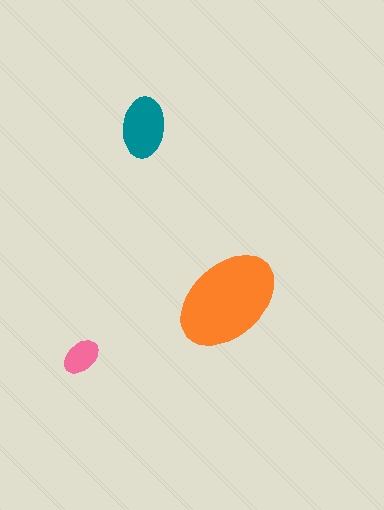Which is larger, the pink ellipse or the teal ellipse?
The teal one.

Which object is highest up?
The teal ellipse is topmost.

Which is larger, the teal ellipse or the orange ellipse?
The orange one.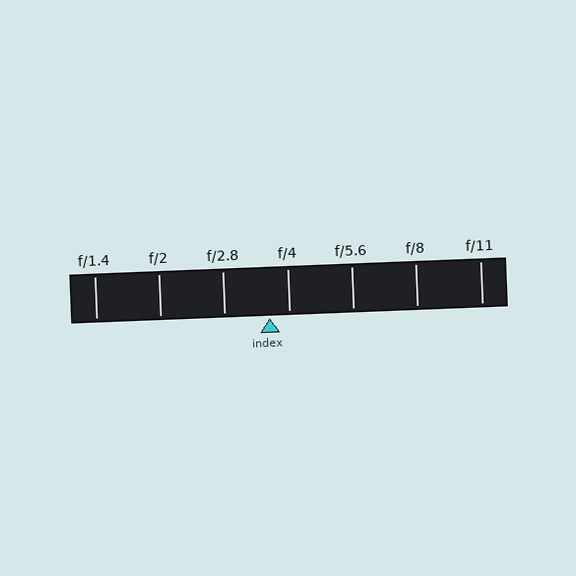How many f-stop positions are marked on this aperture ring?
There are 7 f-stop positions marked.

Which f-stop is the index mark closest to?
The index mark is closest to f/4.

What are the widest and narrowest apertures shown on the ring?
The widest aperture shown is f/1.4 and the narrowest is f/11.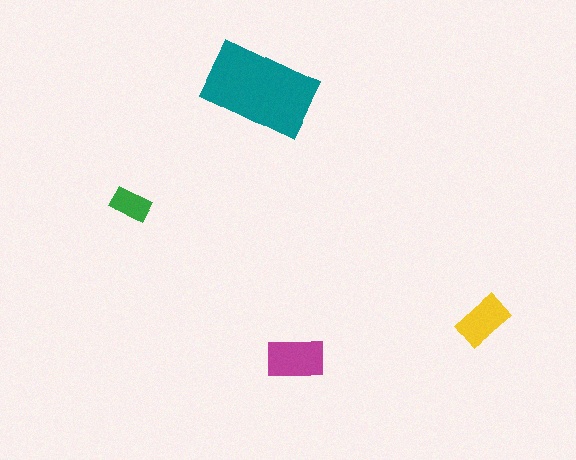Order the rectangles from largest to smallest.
the teal one, the magenta one, the yellow one, the green one.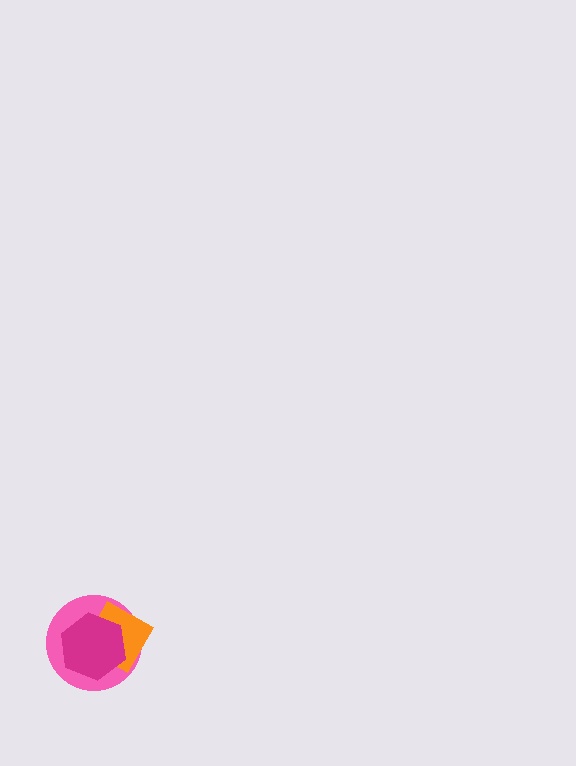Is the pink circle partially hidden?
Yes, it is partially covered by another shape.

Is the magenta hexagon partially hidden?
No, no other shape covers it.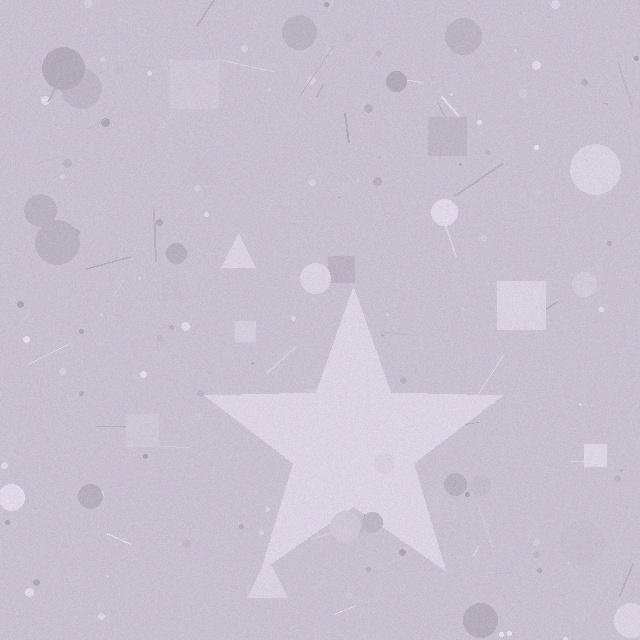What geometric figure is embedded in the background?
A star is embedded in the background.